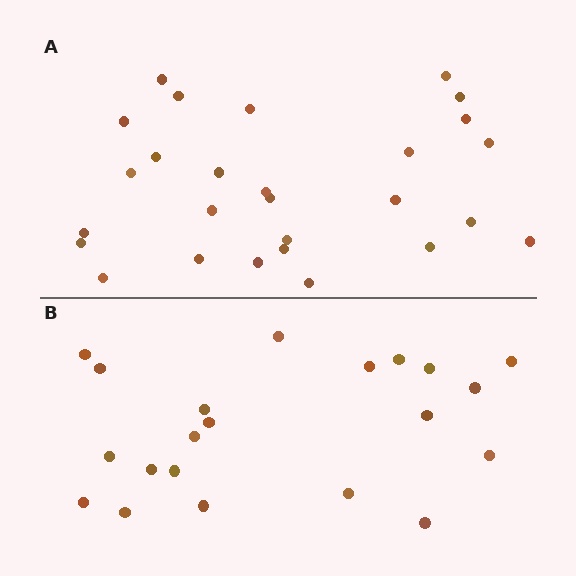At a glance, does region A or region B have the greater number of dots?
Region A (the top region) has more dots.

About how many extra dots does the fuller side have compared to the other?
Region A has about 6 more dots than region B.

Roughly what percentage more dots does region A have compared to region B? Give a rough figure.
About 30% more.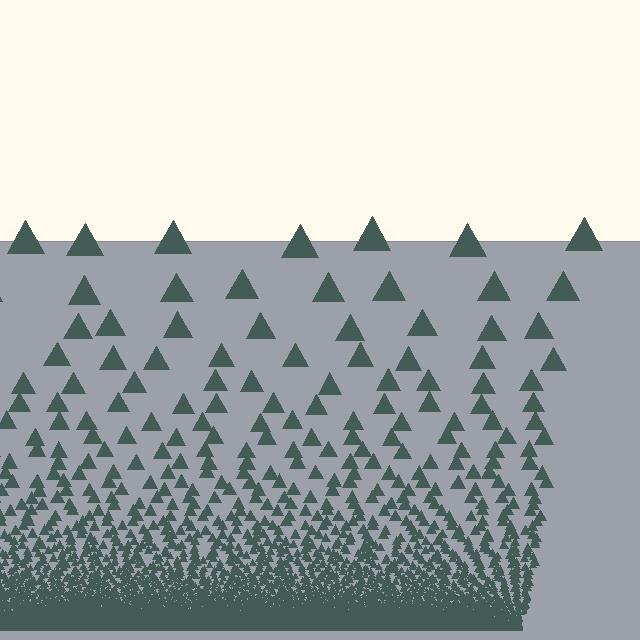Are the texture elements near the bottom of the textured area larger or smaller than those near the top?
Smaller. The gradient is inverted — elements near the bottom are smaller and denser.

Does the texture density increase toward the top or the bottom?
Density increases toward the bottom.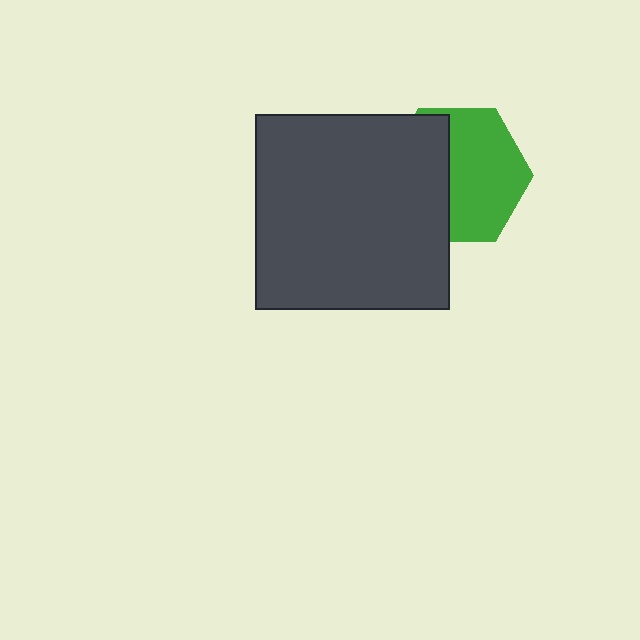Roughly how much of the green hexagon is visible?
About half of it is visible (roughly 58%).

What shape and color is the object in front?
The object in front is a dark gray square.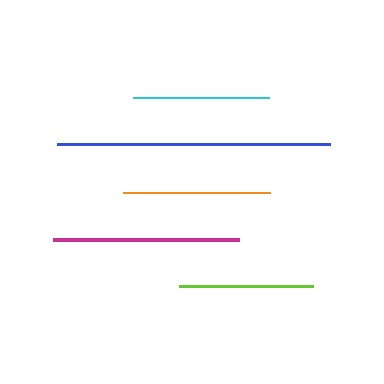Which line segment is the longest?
The blue line is the longest at approximately 273 pixels.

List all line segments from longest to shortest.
From longest to shortest: blue, magenta, orange, cyan, lime.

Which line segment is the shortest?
The lime line is the shortest at approximately 135 pixels.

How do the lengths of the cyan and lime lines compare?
The cyan and lime lines are approximately the same length.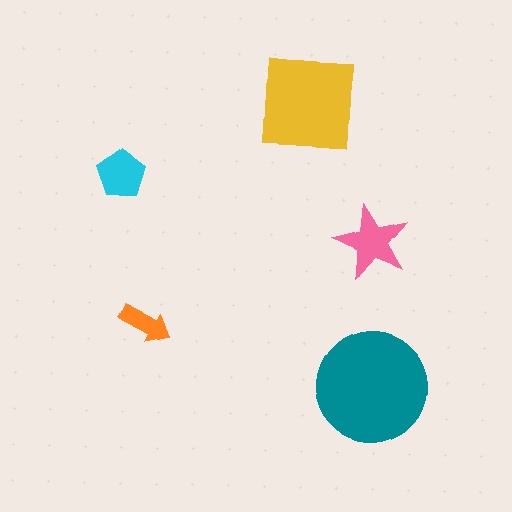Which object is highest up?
The yellow square is topmost.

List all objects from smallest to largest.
The orange arrow, the cyan pentagon, the pink star, the yellow square, the teal circle.